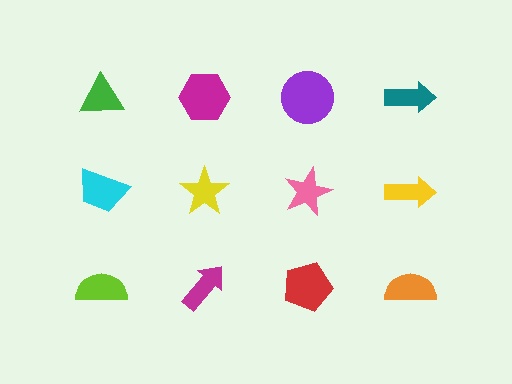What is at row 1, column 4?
A teal arrow.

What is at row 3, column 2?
A magenta arrow.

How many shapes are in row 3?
4 shapes.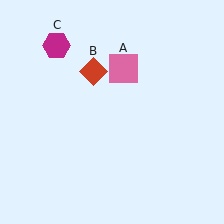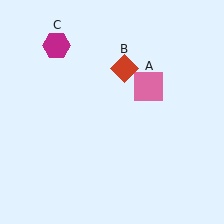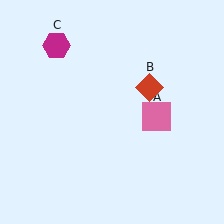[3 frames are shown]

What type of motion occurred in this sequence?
The pink square (object A), red diamond (object B) rotated clockwise around the center of the scene.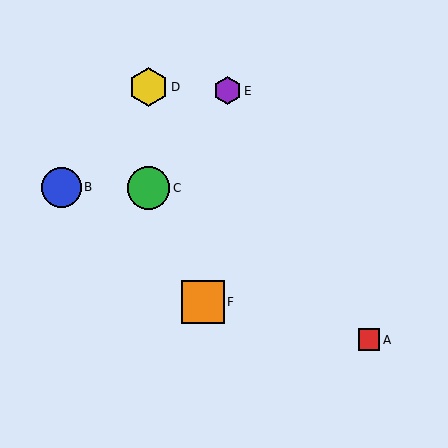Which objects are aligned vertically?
Objects C, D are aligned vertically.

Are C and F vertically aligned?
No, C is at x≈148 and F is at x≈203.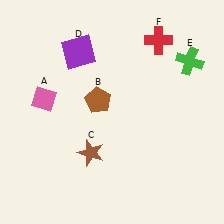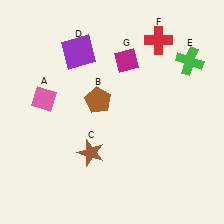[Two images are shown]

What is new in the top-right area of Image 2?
A magenta diamond (G) was added in the top-right area of Image 2.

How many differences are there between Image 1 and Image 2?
There is 1 difference between the two images.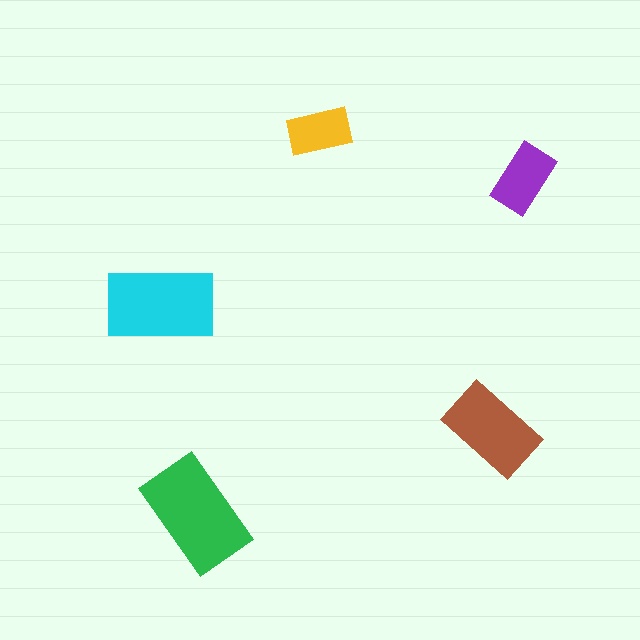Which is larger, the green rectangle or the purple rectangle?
The green one.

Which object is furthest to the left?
The cyan rectangle is leftmost.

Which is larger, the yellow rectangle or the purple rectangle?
The purple one.